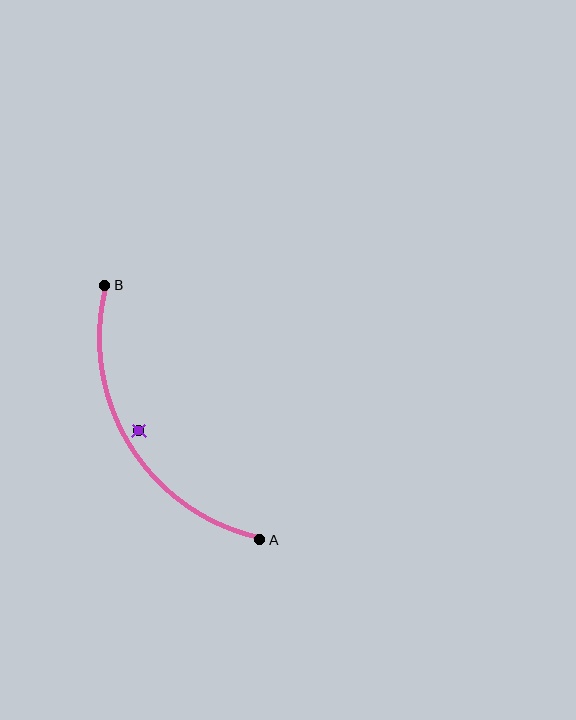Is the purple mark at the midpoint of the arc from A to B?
No — the purple mark does not lie on the arc at all. It sits slightly inside the curve.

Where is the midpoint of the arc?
The arc midpoint is the point on the curve farthest from the straight line joining A and B. It sits to the left of that line.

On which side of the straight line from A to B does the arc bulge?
The arc bulges to the left of the straight line connecting A and B.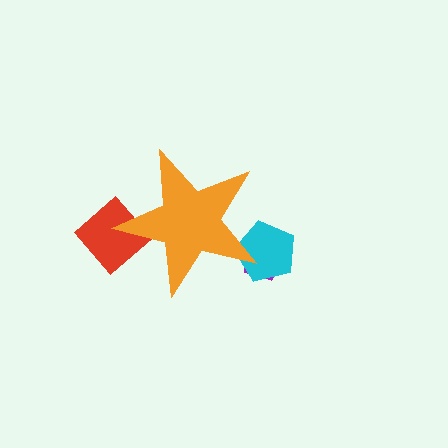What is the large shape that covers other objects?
An orange star.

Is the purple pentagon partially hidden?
Yes, the purple pentagon is partially hidden behind the orange star.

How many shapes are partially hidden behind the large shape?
3 shapes are partially hidden.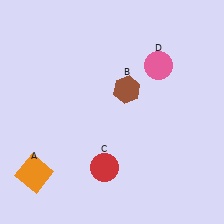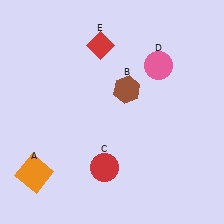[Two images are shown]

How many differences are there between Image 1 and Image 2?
There is 1 difference between the two images.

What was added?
A red diamond (E) was added in Image 2.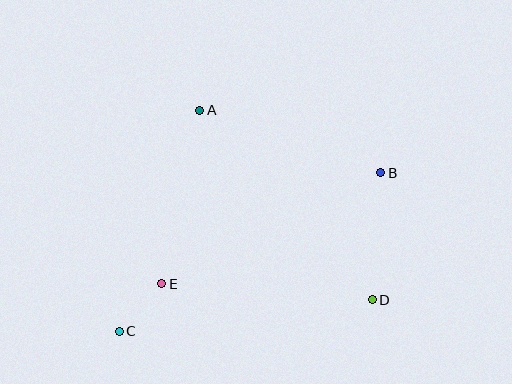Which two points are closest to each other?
Points C and E are closest to each other.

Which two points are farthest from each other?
Points B and C are farthest from each other.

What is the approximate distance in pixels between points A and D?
The distance between A and D is approximately 256 pixels.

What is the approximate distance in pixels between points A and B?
The distance between A and B is approximately 191 pixels.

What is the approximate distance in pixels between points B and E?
The distance between B and E is approximately 245 pixels.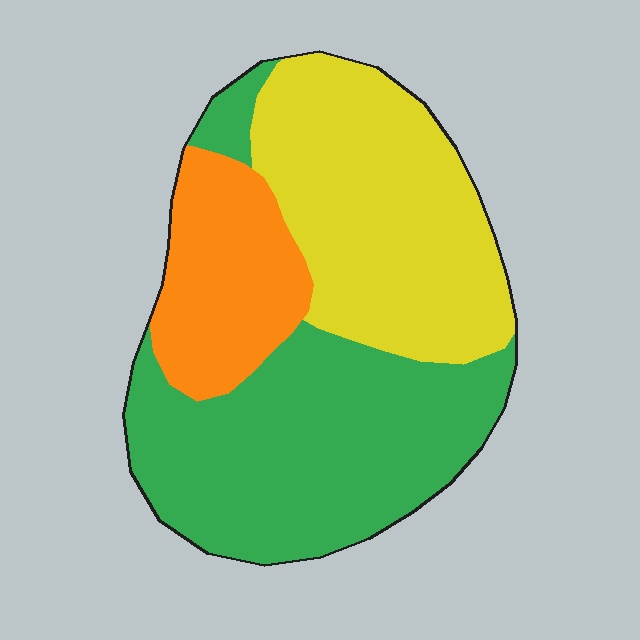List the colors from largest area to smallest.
From largest to smallest: green, yellow, orange.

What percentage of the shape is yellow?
Yellow takes up about three eighths (3/8) of the shape.